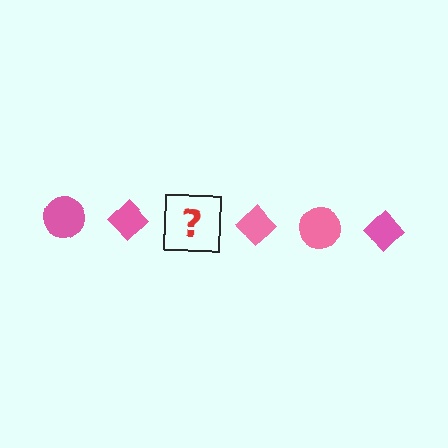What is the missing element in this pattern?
The missing element is a pink circle.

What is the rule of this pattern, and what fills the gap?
The rule is that the pattern cycles through circle, diamond shapes in pink. The gap should be filled with a pink circle.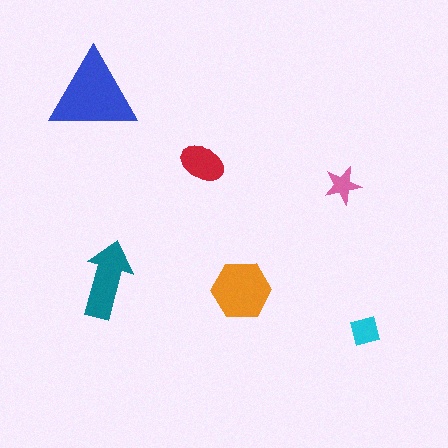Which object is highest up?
The blue triangle is topmost.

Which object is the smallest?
The pink star.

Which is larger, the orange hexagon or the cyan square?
The orange hexagon.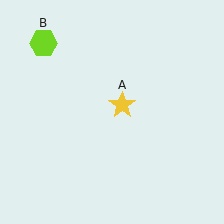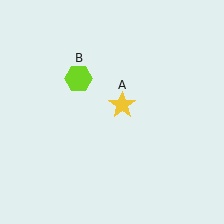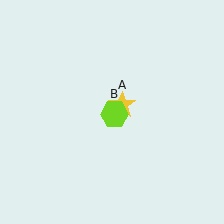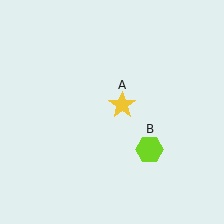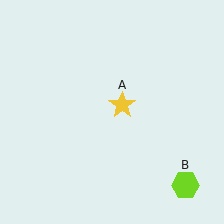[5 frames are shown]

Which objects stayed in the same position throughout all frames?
Yellow star (object A) remained stationary.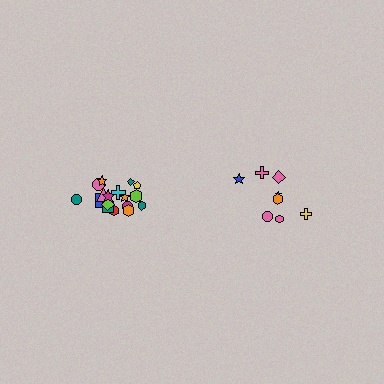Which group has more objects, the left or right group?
The left group.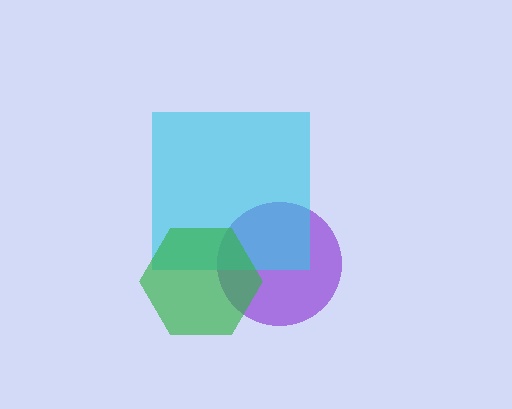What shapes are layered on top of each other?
The layered shapes are: a purple circle, a cyan square, a green hexagon.